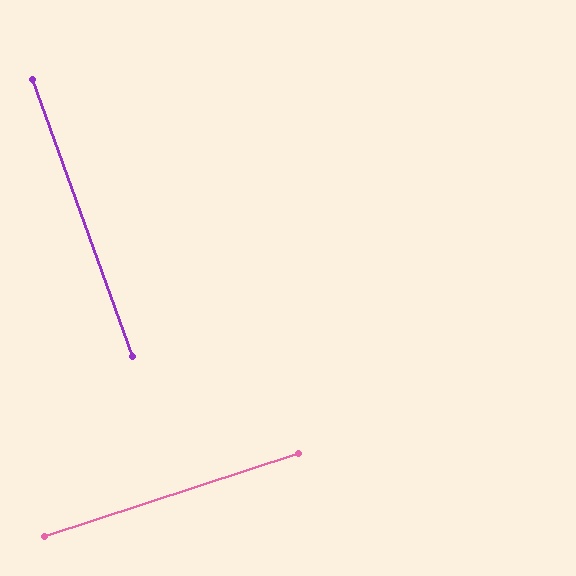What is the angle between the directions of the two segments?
Approximately 88 degrees.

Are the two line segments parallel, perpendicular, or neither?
Perpendicular — they meet at approximately 88°.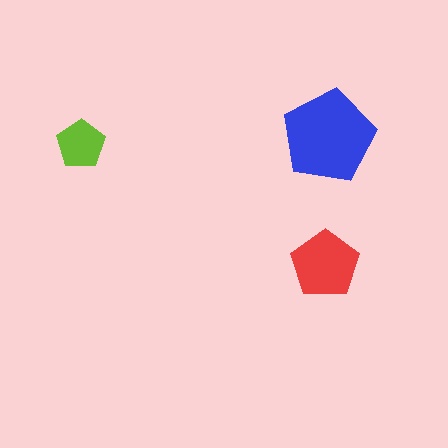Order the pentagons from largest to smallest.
the blue one, the red one, the lime one.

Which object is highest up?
The blue pentagon is topmost.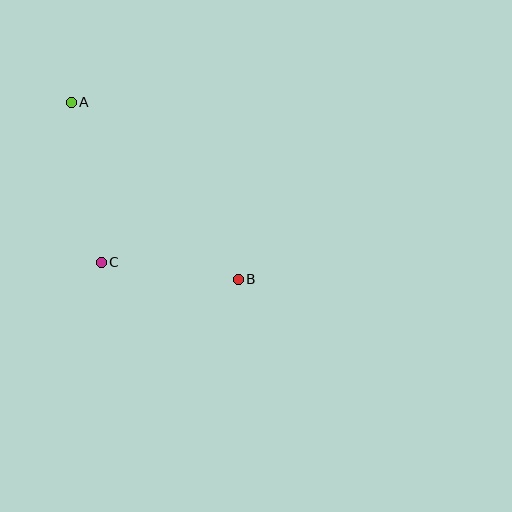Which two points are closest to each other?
Points B and C are closest to each other.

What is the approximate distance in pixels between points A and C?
The distance between A and C is approximately 163 pixels.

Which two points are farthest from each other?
Points A and B are farthest from each other.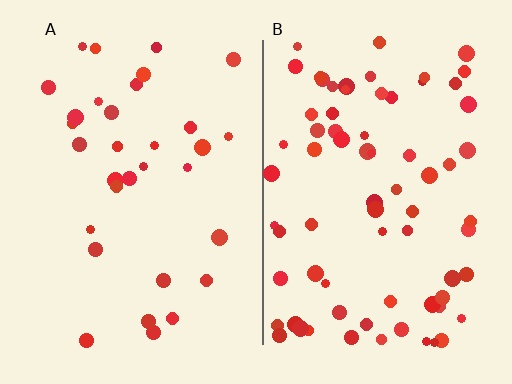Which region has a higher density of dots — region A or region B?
B (the right).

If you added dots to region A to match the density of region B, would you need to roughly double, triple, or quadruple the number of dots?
Approximately double.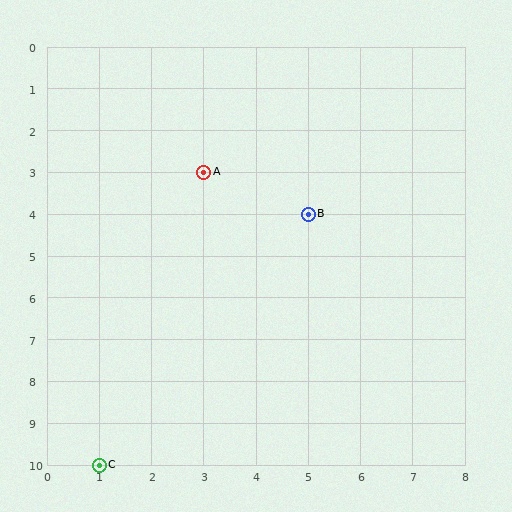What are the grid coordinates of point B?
Point B is at grid coordinates (5, 4).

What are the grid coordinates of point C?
Point C is at grid coordinates (1, 10).